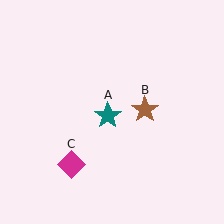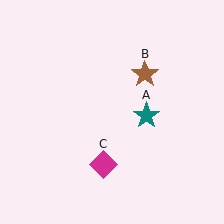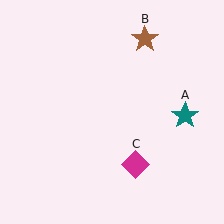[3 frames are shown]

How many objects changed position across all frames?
3 objects changed position: teal star (object A), brown star (object B), magenta diamond (object C).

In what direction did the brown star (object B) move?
The brown star (object B) moved up.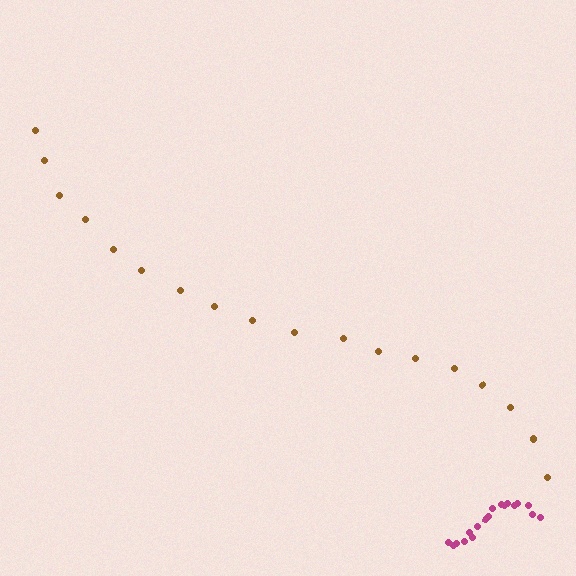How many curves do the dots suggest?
There are 2 distinct paths.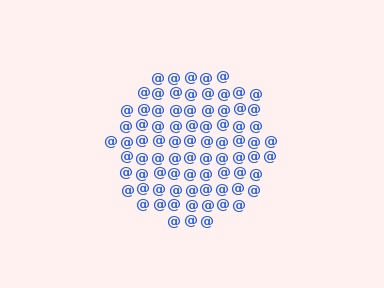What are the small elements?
The small elements are at signs.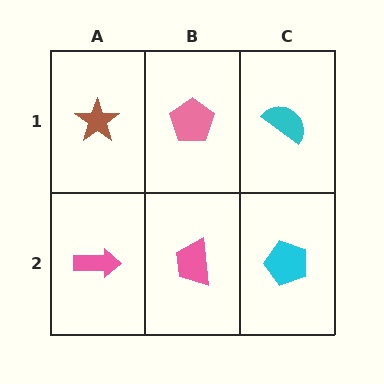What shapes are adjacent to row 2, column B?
A pink pentagon (row 1, column B), a pink arrow (row 2, column A), a cyan pentagon (row 2, column C).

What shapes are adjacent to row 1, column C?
A cyan pentagon (row 2, column C), a pink pentagon (row 1, column B).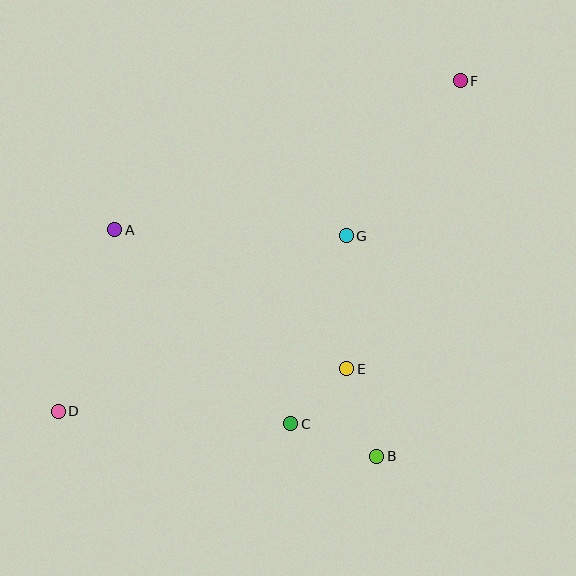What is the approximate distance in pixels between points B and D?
The distance between B and D is approximately 322 pixels.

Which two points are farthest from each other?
Points D and F are farthest from each other.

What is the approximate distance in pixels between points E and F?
The distance between E and F is approximately 310 pixels.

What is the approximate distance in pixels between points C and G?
The distance between C and G is approximately 196 pixels.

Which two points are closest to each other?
Points C and E are closest to each other.